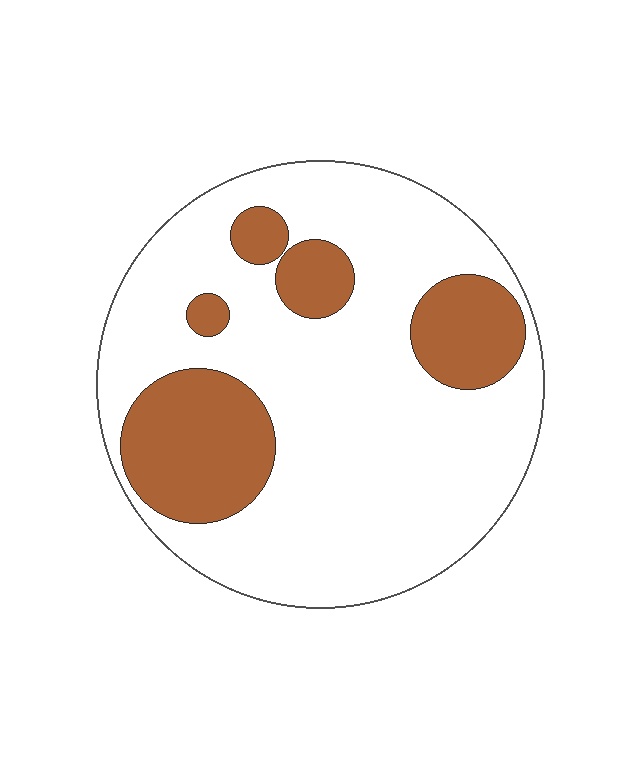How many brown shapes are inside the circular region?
5.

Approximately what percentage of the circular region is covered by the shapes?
Approximately 25%.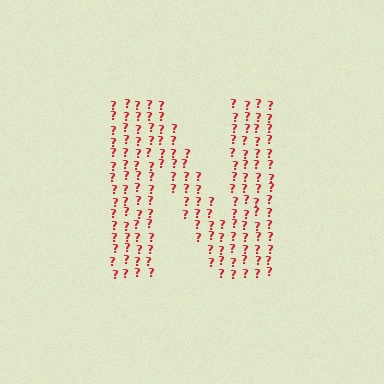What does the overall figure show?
The overall figure shows the letter N.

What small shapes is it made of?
It is made of small question marks.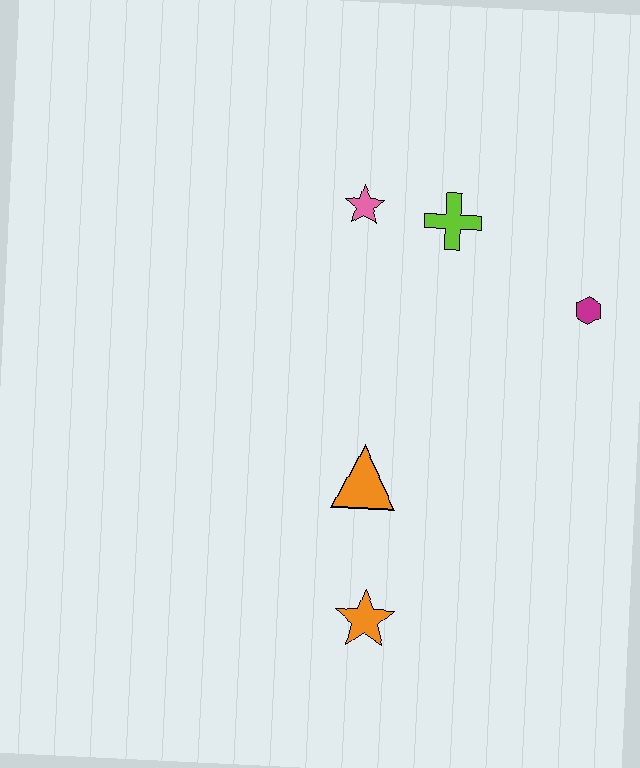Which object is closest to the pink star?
The lime cross is closest to the pink star.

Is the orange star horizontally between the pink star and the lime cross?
Yes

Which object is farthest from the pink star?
The orange star is farthest from the pink star.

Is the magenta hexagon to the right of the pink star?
Yes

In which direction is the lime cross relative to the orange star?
The lime cross is above the orange star.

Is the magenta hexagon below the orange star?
No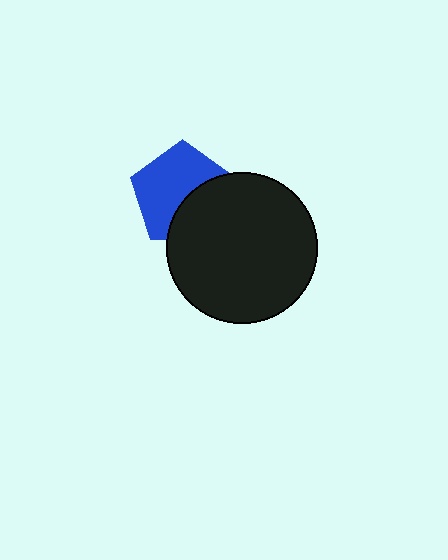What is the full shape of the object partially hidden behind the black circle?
The partially hidden object is a blue pentagon.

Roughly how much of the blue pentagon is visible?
About half of it is visible (roughly 61%).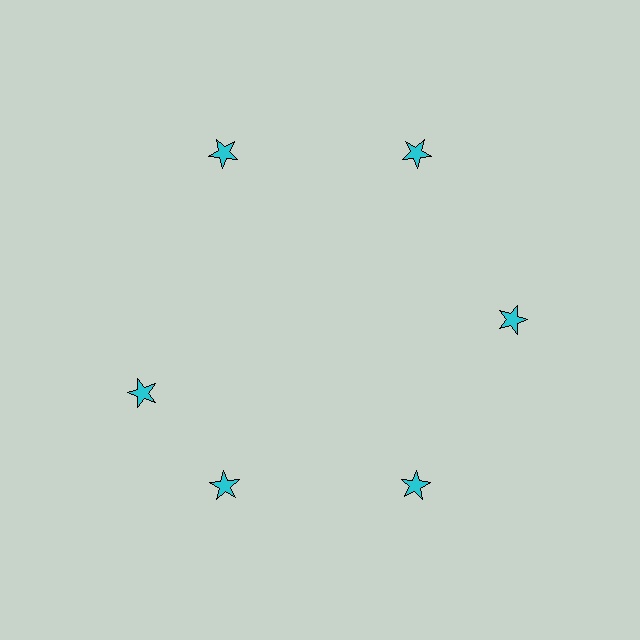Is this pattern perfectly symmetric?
No. The 6 cyan stars are arranged in a ring, but one element near the 9 o'clock position is rotated out of alignment along the ring, breaking the 6-fold rotational symmetry.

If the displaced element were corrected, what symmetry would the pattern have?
It would have 6-fold rotational symmetry — the pattern would map onto itself every 60 degrees.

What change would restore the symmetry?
The symmetry would be restored by rotating it back into even spacing with its neighbors so that all 6 stars sit at equal angles and equal distance from the center.